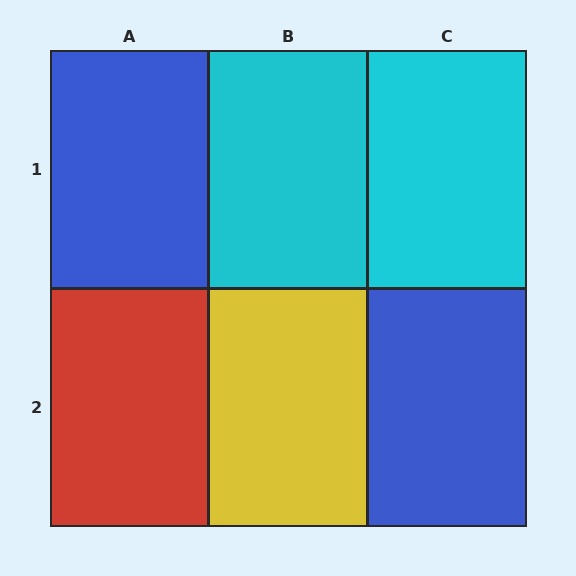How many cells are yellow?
1 cell is yellow.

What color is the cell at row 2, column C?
Blue.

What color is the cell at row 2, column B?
Yellow.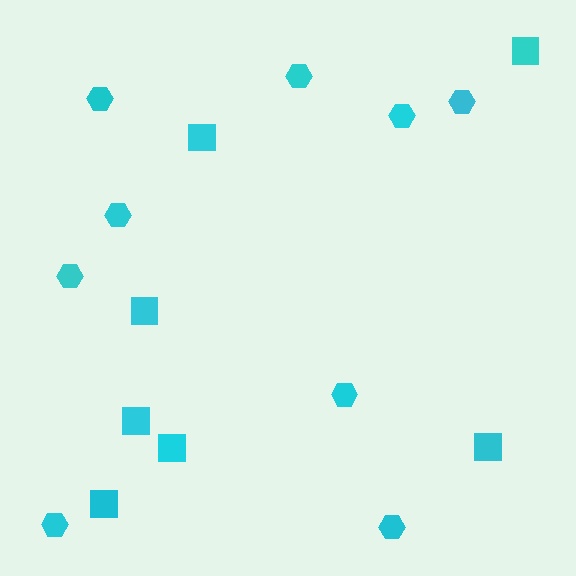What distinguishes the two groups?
There are 2 groups: one group of hexagons (9) and one group of squares (7).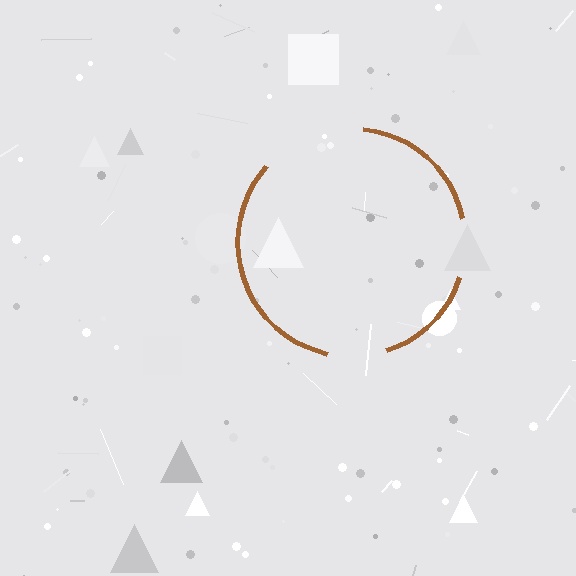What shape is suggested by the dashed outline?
The dashed outline suggests a circle.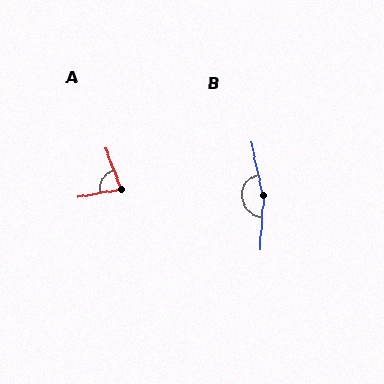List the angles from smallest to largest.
A (78°), B (163°).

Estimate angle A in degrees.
Approximately 78 degrees.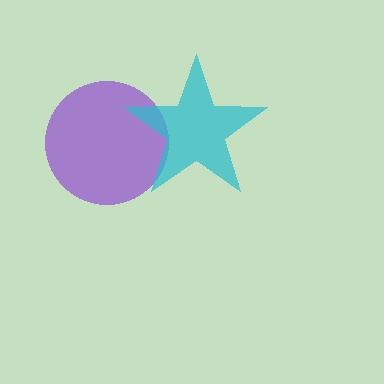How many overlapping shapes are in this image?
There are 2 overlapping shapes in the image.